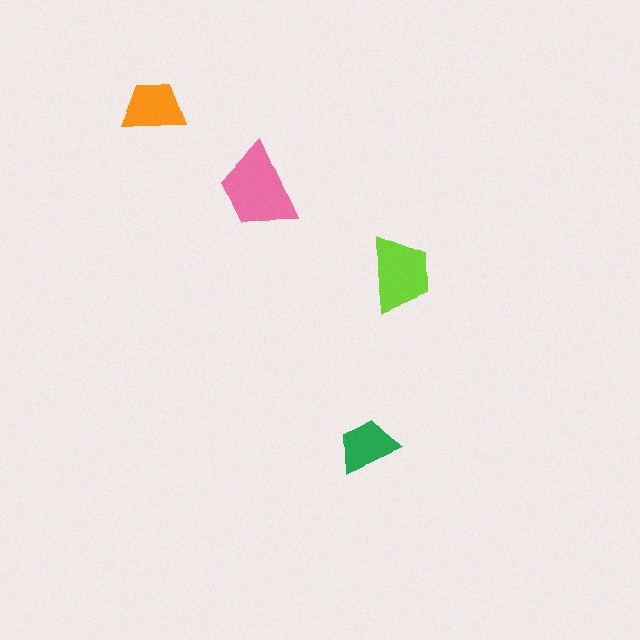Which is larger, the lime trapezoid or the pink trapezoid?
The pink one.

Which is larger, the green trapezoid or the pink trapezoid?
The pink one.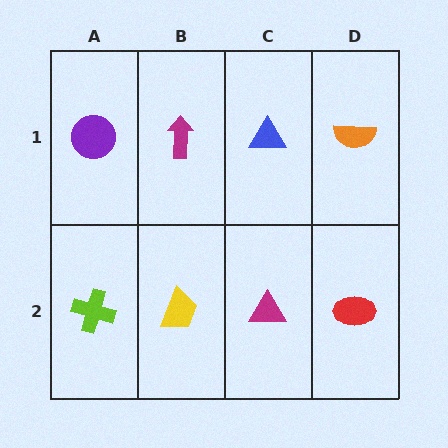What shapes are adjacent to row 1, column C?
A magenta triangle (row 2, column C), a magenta arrow (row 1, column B), an orange semicircle (row 1, column D).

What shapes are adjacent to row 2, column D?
An orange semicircle (row 1, column D), a magenta triangle (row 2, column C).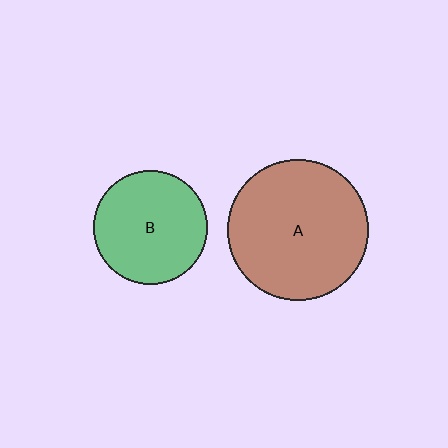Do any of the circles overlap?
No, none of the circles overlap.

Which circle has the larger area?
Circle A (brown).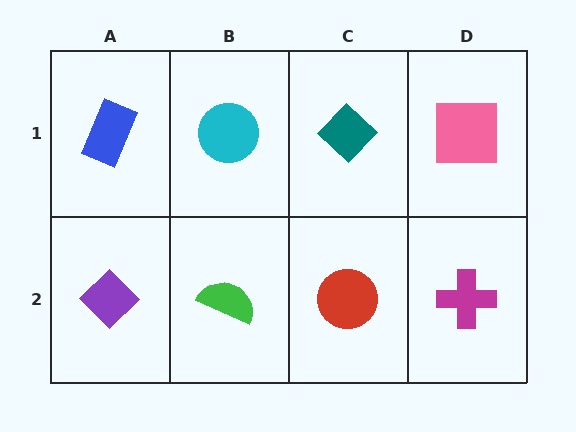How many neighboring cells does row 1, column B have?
3.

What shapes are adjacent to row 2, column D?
A pink square (row 1, column D), a red circle (row 2, column C).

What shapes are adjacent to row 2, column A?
A blue rectangle (row 1, column A), a green semicircle (row 2, column B).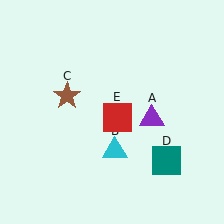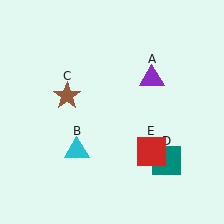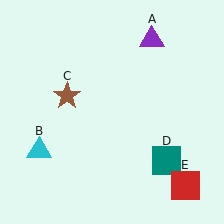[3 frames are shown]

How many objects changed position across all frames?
3 objects changed position: purple triangle (object A), cyan triangle (object B), red square (object E).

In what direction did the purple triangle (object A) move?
The purple triangle (object A) moved up.